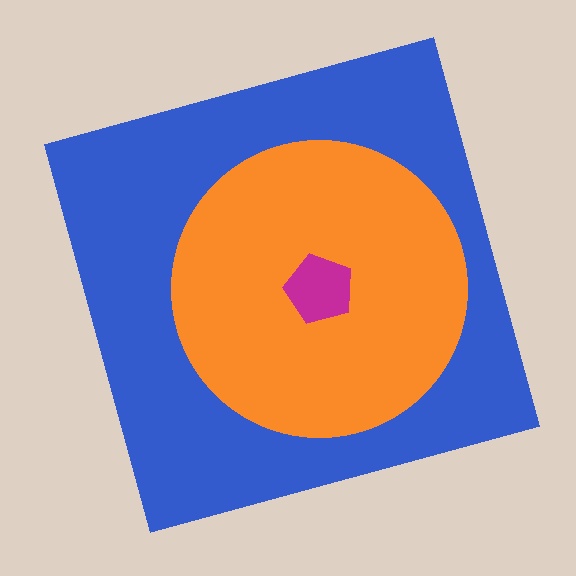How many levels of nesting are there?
3.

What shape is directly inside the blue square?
The orange circle.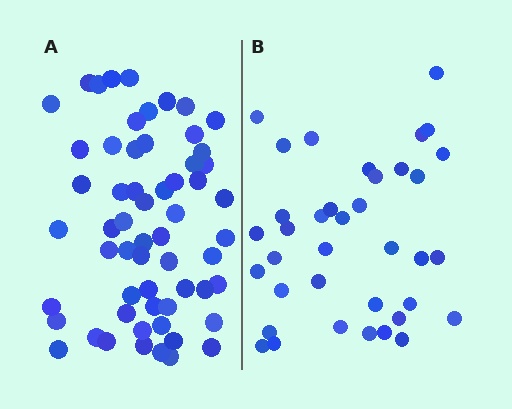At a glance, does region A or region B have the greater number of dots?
Region A (the left region) has more dots.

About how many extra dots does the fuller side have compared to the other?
Region A has approximately 20 more dots than region B.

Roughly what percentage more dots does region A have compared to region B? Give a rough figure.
About 60% more.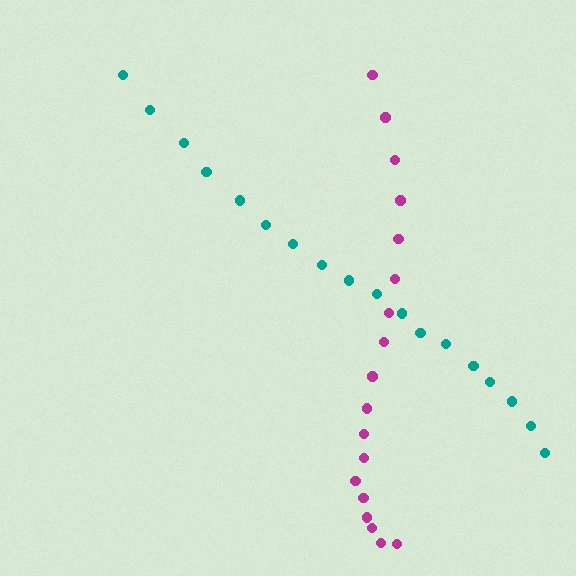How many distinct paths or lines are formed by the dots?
There are 2 distinct paths.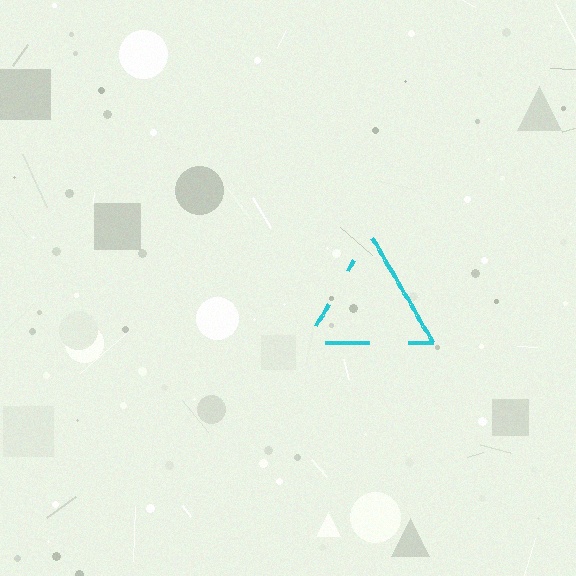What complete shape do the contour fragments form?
The contour fragments form a triangle.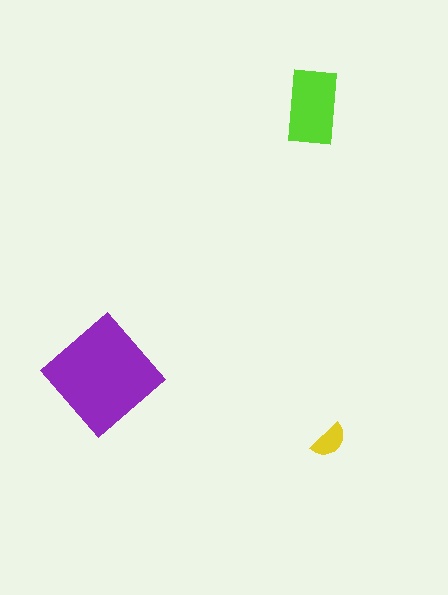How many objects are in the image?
There are 3 objects in the image.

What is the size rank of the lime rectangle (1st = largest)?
2nd.